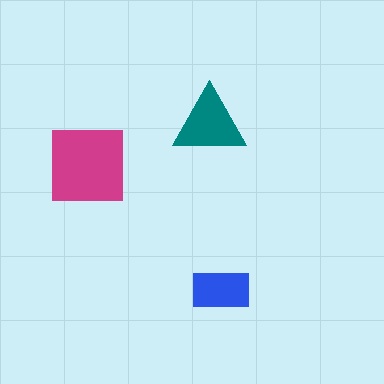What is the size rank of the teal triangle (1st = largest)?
2nd.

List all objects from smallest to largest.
The blue rectangle, the teal triangle, the magenta square.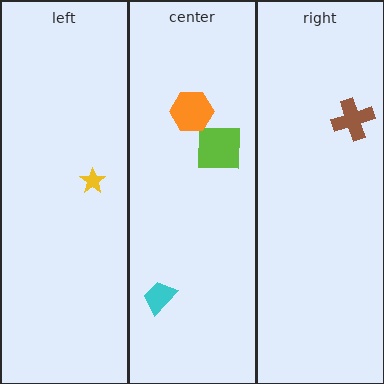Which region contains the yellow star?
The left region.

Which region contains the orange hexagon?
The center region.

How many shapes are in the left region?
1.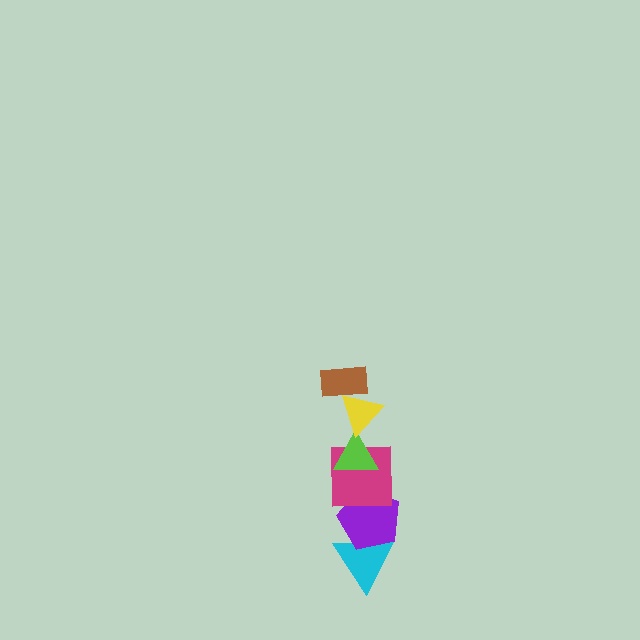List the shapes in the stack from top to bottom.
From top to bottom: the brown rectangle, the yellow triangle, the lime triangle, the magenta square, the purple pentagon, the cyan triangle.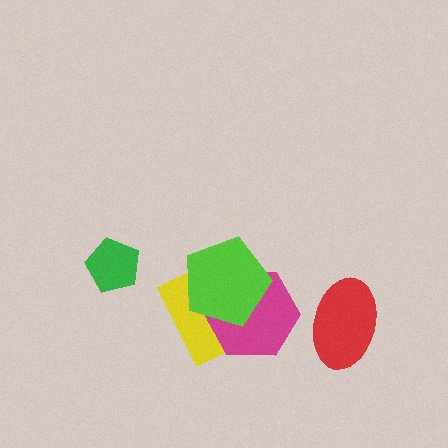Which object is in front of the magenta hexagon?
The lime pentagon is in front of the magenta hexagon.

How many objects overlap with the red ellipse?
0 objects overlap with the red ellipse.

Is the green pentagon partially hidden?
No, no other shape covers it.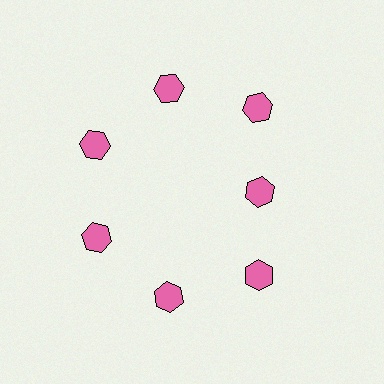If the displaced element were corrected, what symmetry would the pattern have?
It would have 7-fold rotational symmetry — the pattern would map onto itself every 51 degrees.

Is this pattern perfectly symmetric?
No. The 7 pink hexagons are arranged in a ring, but one element near the 3 o'clock position is pulled inward toward the center, breaking the 7-fold rotational symmetry.